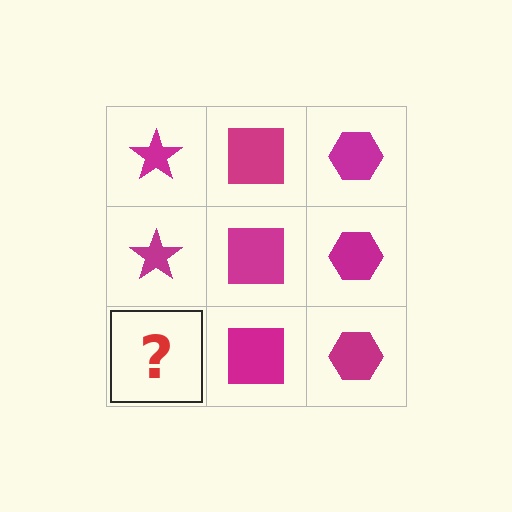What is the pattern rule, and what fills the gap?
The rule is that each column has a consistent shape. The gap should be filled with a magenta star.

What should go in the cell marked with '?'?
The missing cell should contain a magenta star.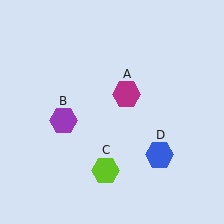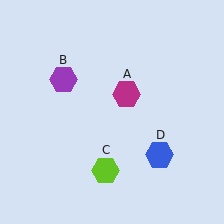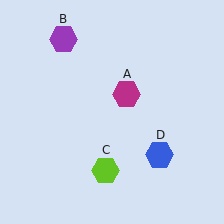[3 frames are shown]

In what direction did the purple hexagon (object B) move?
The purple hexagon (object B) moved up.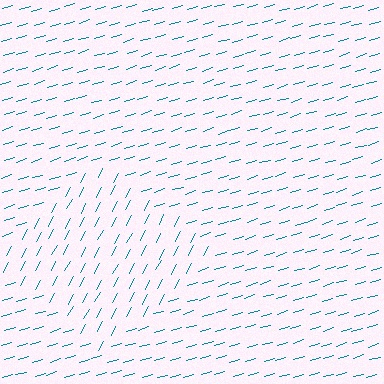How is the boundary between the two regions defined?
The boundary is defined purely by a change in line orientation (approximately 45 degrees difference). All lines are the same color and thickness.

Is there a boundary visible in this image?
Yes, there is a texture boundary formed by a change in line orientation.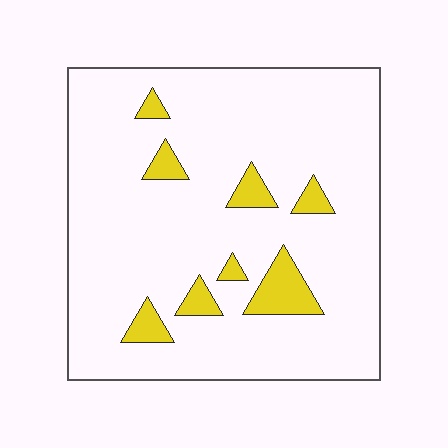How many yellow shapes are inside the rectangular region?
8.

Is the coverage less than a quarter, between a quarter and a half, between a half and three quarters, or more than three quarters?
Less than a quarter.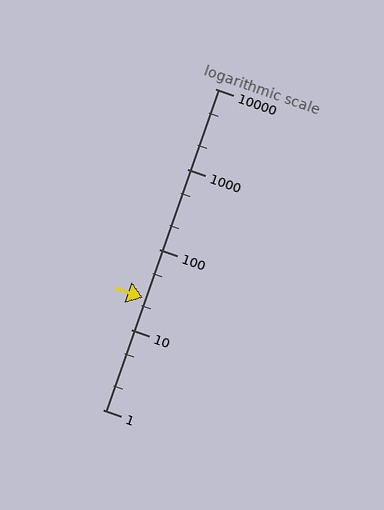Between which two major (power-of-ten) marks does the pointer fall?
The pointer is between 10 and 100.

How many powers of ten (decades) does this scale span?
The scale spans 4 decades, from 1 to 10000.